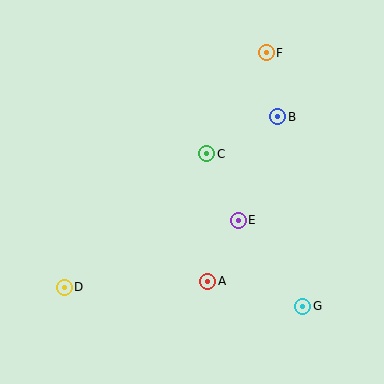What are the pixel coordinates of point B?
Point B is at (278, 117).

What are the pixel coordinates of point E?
Point E is at (238, 220).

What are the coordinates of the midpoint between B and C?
The midpoint between B and C is at (242, 135).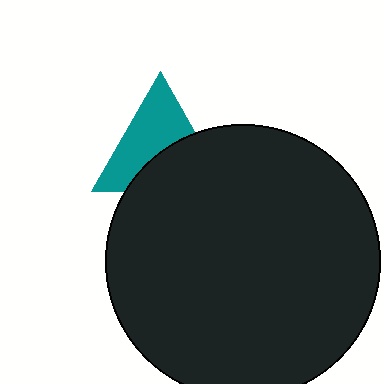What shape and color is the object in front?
The object in front is a black circle.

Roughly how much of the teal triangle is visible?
About half of it is visible (roughly 57%).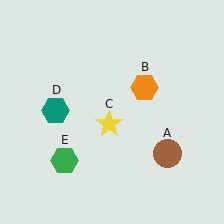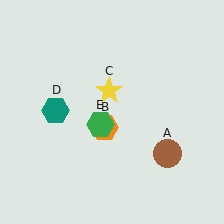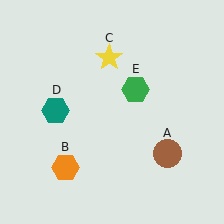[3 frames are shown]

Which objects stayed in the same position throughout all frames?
Brown circle (object A) and teal hexagon (object D) remained stationary.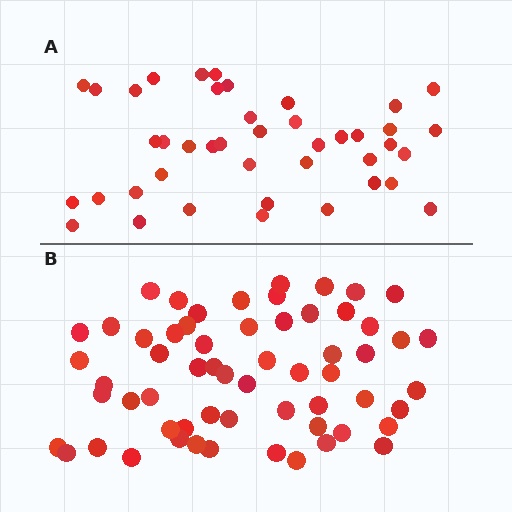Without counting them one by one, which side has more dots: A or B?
Region B (the bottom region) has more dots.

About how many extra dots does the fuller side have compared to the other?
Region B has approximately 20 more dots than region A.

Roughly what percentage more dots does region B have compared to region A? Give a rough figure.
About 45% more.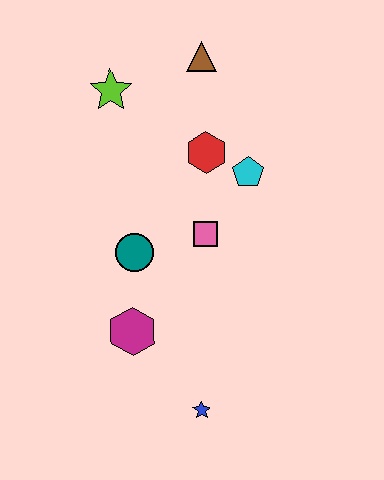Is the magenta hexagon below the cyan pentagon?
Yes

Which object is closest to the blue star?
The magenta hexagon is closest to the blue star.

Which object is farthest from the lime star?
The blue star is farthest from the lime star.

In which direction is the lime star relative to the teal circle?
The lime star is above the teal circle.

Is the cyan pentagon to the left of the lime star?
No